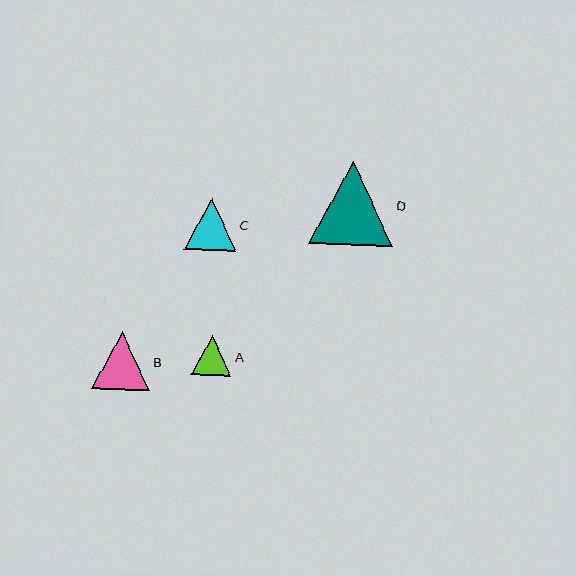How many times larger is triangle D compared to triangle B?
Triangle D is approximately 1.4 times the size of triangle B.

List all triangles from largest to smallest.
From largest to smallest: D, B, C, A.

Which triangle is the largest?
Triangle D is the largest with a size of approximately 83 pixels.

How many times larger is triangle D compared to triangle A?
Triangle D is approximately 2.1 times the size of triangle A.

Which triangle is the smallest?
Triangle A is the smallest with a size of approximately 40 pixels.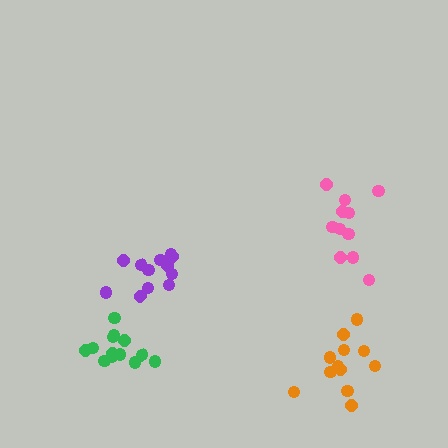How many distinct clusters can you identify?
There are 4 distinct clusters.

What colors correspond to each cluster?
The clusters are colored: orange, pink, purple, green.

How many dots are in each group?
Group 1: 12 dots, Group 2: 11 dots, Group 3: 12 dots, Group 4: 13 dots (48 total).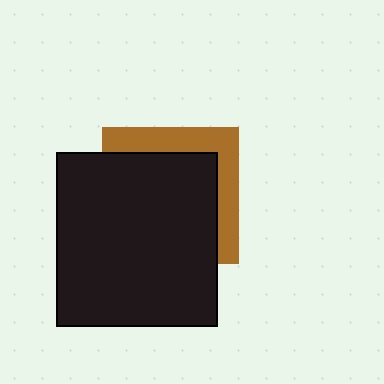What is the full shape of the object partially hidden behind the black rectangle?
The partially hidden object is a brown square.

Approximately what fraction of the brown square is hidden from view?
Roughly 69% of the brown square is hidden behind the black rectangle.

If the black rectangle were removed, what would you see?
You would see the complete brown square.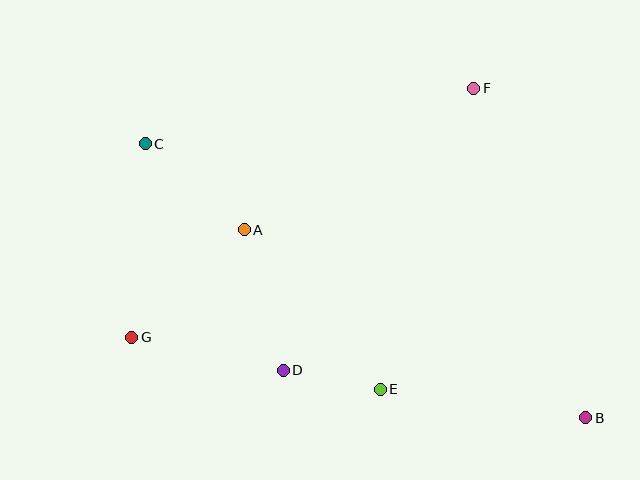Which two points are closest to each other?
Points D and E are closest to each other.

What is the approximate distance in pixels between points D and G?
The distance between D and G is approximately 155 pixels.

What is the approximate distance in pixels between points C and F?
The distance between C and F is approximately 333 pixels.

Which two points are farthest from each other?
Points B and C are farthest from each other.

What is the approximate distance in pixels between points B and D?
The distance between B and D is approximately 306 pixels.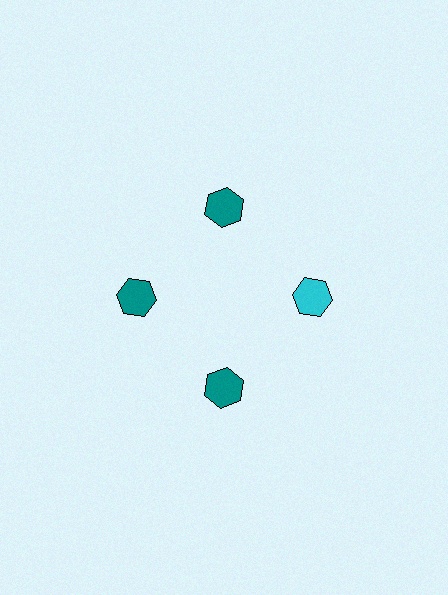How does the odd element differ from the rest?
It has a different color: cyan instead of teal.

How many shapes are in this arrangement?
There are 4 shapes arranged in a ring pattern.